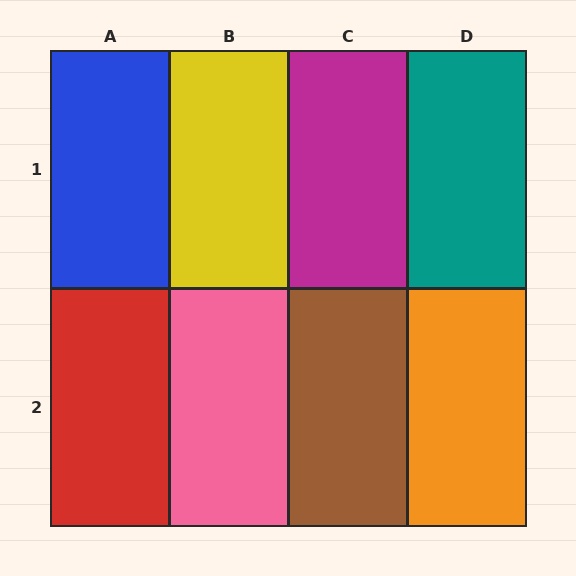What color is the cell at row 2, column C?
Brown.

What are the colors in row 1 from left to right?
Blue, yellow, magenta, teal.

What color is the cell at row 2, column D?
Orange.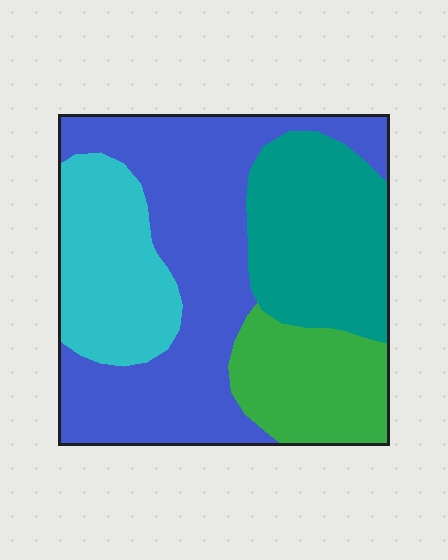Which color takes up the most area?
Blue, at roughly 40%.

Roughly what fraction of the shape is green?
Green takes up about one sixth (1/6) of the shape.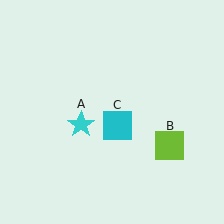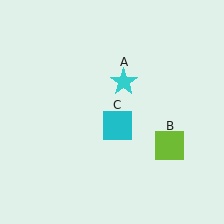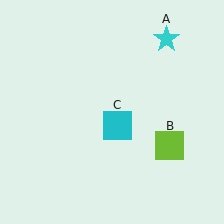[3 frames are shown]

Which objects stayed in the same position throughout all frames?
Lime square (object B) and cyan square (object C) remained stationary.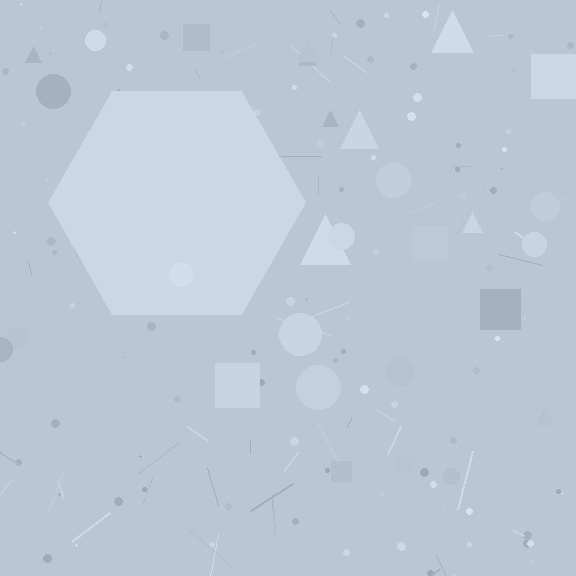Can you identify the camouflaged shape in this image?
The camouflaged shape is a hexagon.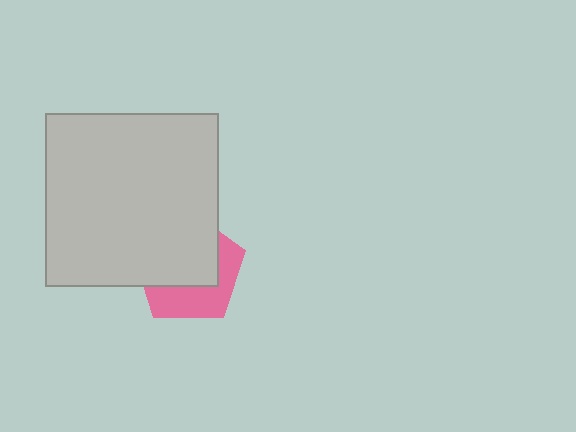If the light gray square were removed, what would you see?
You would see the complete pink pentagon.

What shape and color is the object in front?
The object in front is a light gray square.